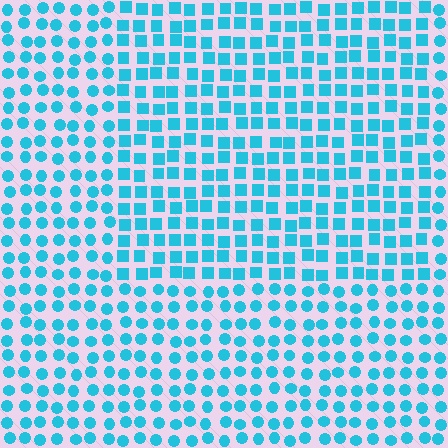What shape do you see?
I see a rectangle.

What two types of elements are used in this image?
The image uses squares inside the rectangle region and circles outside it.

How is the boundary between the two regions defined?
The boundary is defined by a change in element shape: squares inside vs. circles outside. All elements share the same color and spacing.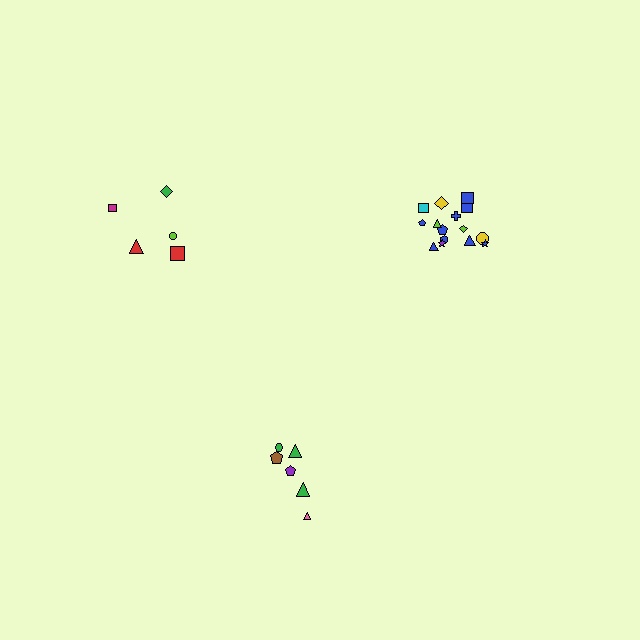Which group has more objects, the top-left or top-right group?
The top-right group.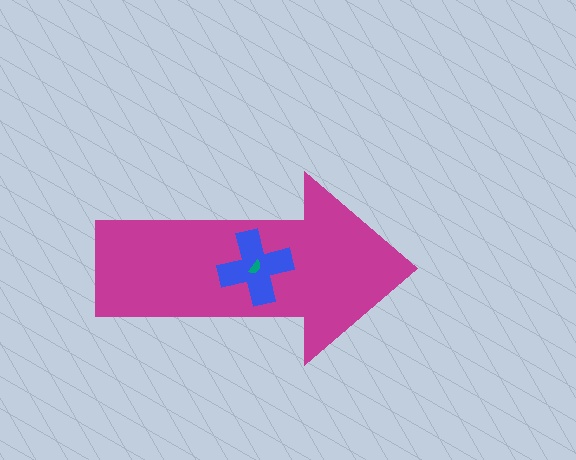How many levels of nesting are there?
3.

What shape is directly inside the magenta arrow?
The blue cross.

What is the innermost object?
The teal semicircle.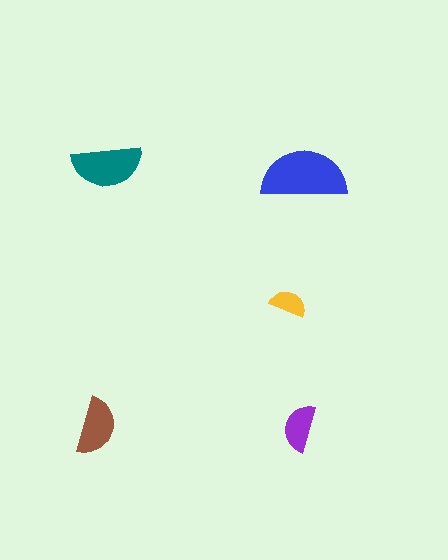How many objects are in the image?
There are 5 objects in the image.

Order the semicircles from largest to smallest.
the blue one, the teal one, the brown one, the purple one, the yellow one.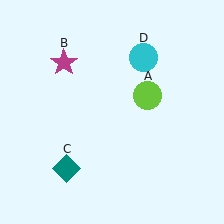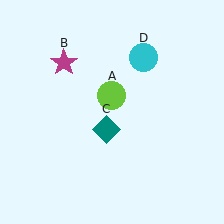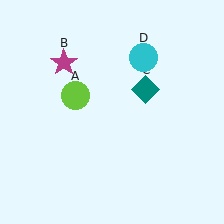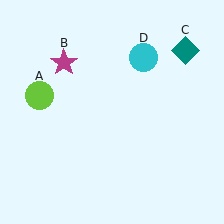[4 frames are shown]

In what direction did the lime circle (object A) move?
The lime circle (object A) moved left.